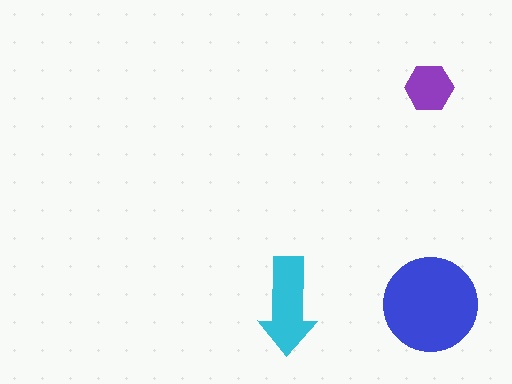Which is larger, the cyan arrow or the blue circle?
The blue circle.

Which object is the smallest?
The purple hexagon.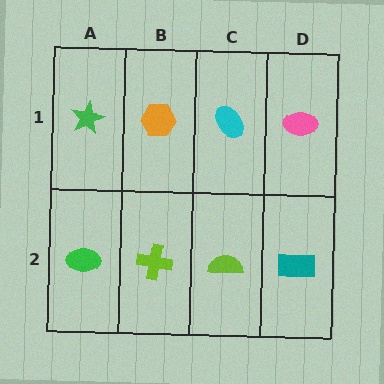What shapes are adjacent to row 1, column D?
A teal rectangle (row 2, column D), a cyan ellipse (row 1, column C).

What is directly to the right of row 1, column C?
A pink ellipse.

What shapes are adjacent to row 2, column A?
A green star (row 1, column A), a lime cross (row 2, column B).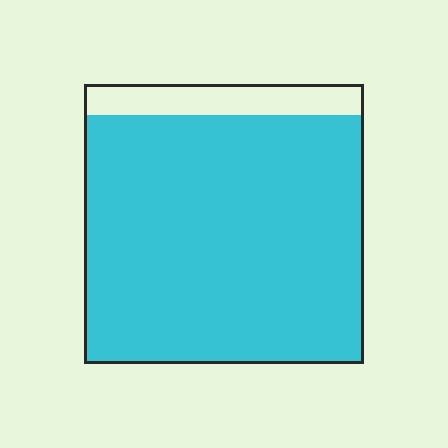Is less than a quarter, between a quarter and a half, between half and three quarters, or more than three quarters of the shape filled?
More than three quarters.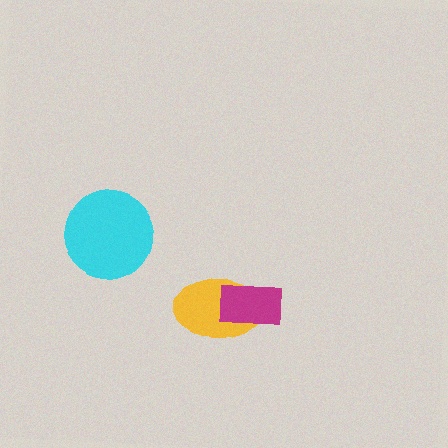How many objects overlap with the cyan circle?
0 objects overlap with the cyan circle.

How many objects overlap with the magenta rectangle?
1 object overlaps with the magenta rectangle.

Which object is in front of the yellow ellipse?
The magenta rectangle is in front of the yellow ellipse.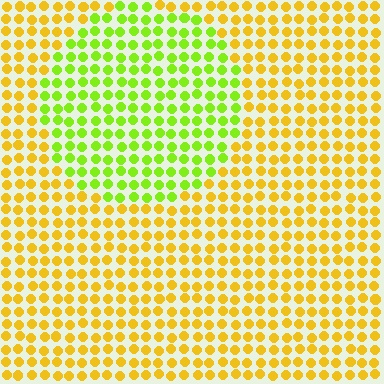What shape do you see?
I see a circle.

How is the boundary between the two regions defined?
The boundary is defined purely by a slight shift in hue (about 44 degrees). Spacing, size, and orientation are identical on both sides.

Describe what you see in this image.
The image is filled with small yellow elements in a uniform arrangement. A circle-shaped region is visible where the elements are tinted to a slightly different hue, forming a subtle color boundary.